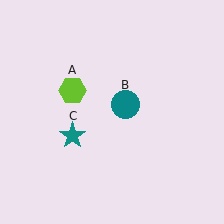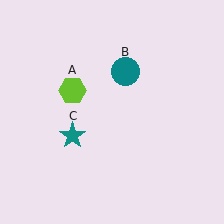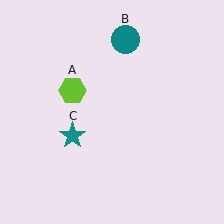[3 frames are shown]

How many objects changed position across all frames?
1 object changed position: teal circle (object B).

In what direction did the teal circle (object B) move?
The teal circle (object B) moved up.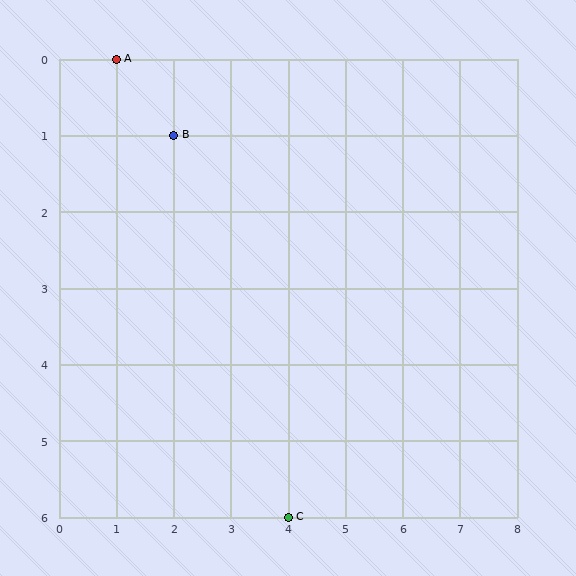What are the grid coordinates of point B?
Point B is at grid coordinates (2, 1).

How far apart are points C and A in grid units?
Points C and A are 3 columns and 6 rows apart (about 6.7 grid units diagonally).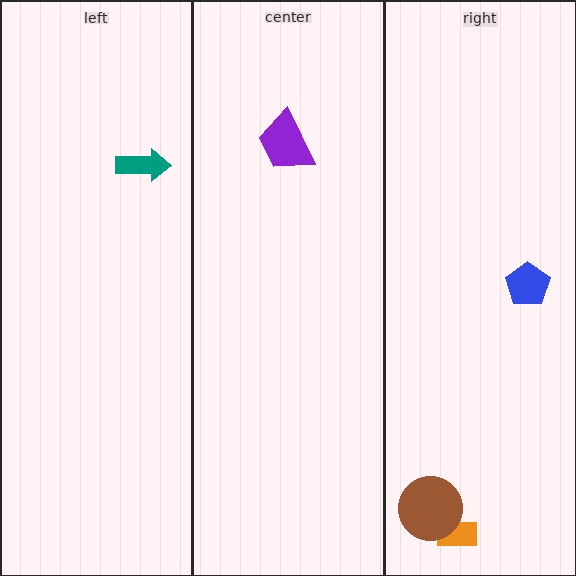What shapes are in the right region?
The orange rectangle, the brown circle, the blue pentagon.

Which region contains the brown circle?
The right region.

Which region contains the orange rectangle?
The right region.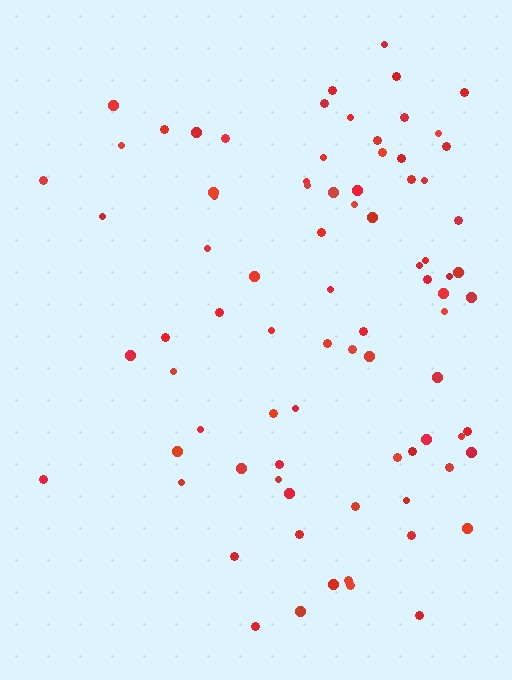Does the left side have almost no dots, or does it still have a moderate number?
Still a moderate number, just noticeably fewer than the right.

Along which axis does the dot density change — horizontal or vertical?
Horizontal.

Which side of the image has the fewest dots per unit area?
The left.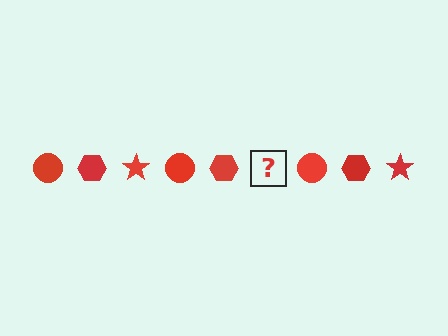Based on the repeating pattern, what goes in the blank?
The blank should be a red star.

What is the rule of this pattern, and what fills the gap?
The rule is that the pattern cycles through circle, hexagon, star shapes in red. The gap should be filled with a red star.